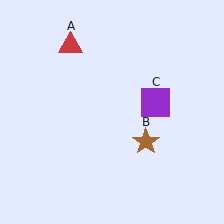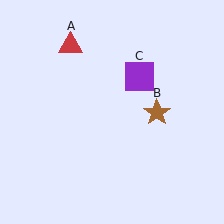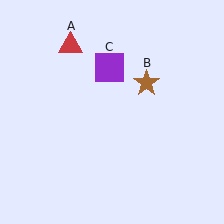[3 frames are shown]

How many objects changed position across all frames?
2 objects changed position: brown star (object B), purple square (object C).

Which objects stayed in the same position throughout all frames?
Red triangle (object A) remained stationary.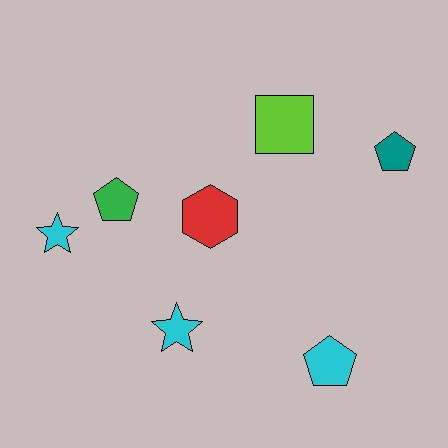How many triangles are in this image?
There are no triangles.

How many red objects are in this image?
There is 1 red object.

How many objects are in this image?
There are 7 objects.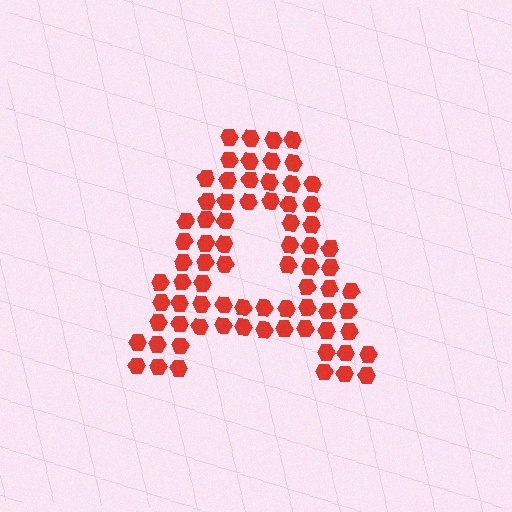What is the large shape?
The large shape is the letter A.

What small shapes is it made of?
It is made of small hexagons.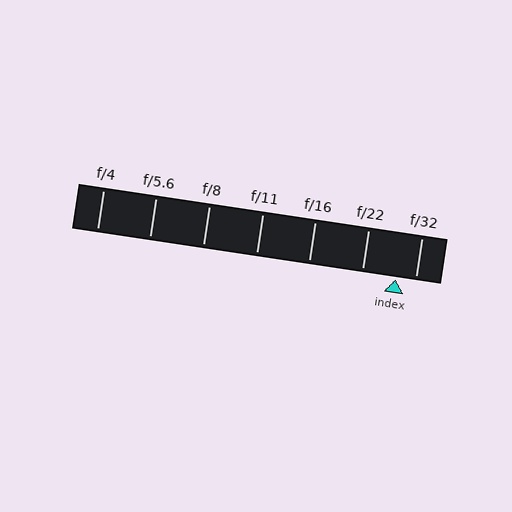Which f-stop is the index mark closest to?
The index mark is closest to f/32.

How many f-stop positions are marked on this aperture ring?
There are 7 f-stop positions marked.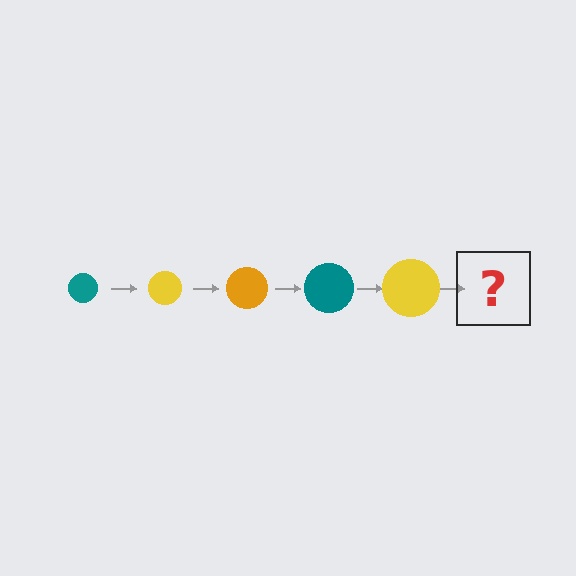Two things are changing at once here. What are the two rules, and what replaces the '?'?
The two rules are that the circle grows larger each step and the color cycles through teal, yellow, and orange. The '?' should be an orange circle, larger than the previous one.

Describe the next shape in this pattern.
It should be an orange circle, larger than the previous one.